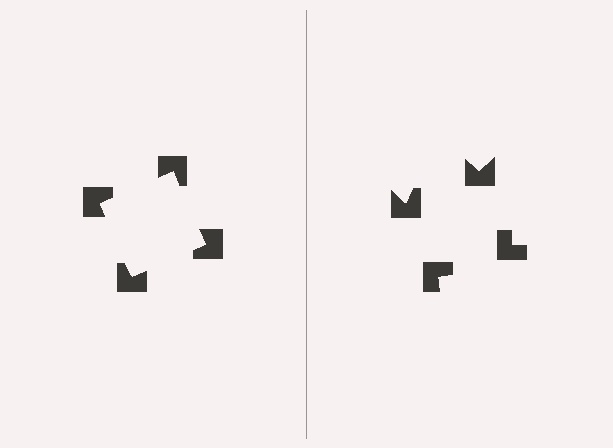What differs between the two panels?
The notched squares are positioned identically on both sides; only the wedge orientations differ. On the left they align to a square; on the right they are misaligned.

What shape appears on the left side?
An illusory square.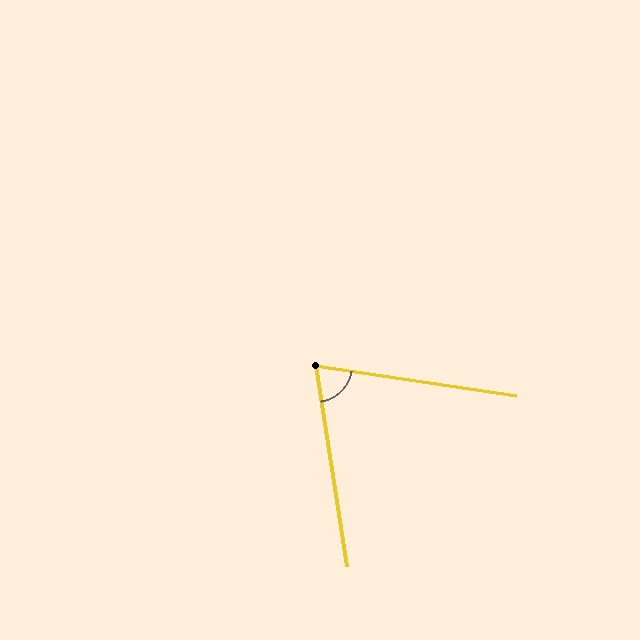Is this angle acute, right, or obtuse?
It is acute.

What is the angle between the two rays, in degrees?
Approximately 73 degrees.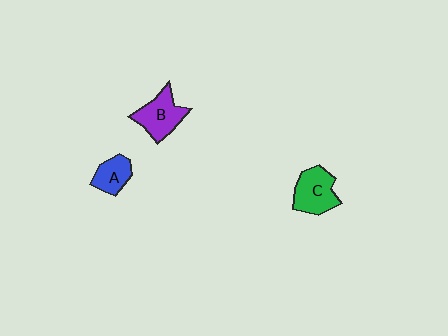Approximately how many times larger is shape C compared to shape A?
Approximately 1.5 times.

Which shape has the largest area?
Shape C (green).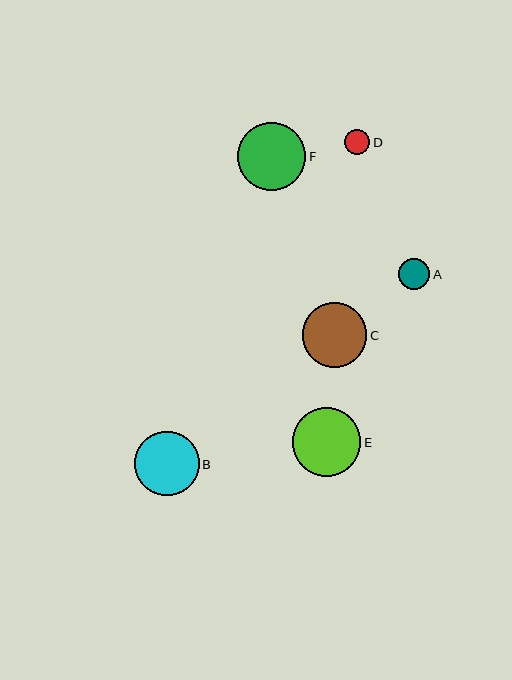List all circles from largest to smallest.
From largest to smallest: E, F, B, C, A, D.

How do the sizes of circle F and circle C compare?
Circle F and circle C are approximately the same size.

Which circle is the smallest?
Circle D is the smallest with a size of approximately 25 pixels.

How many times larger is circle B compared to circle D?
Circle B is approximately 2.6 times the size of circle D.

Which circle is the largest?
Circle E is the largest with a size of approximately 69 pixels.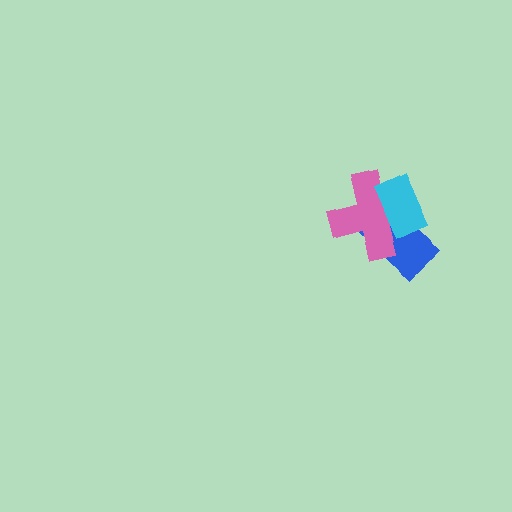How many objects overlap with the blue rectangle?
2 objects overlap with the blue rectangle.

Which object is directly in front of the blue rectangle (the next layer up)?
The pink cross is directly in front of the blue rectangle.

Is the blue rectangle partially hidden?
Yes, it is partially covered by another shape.